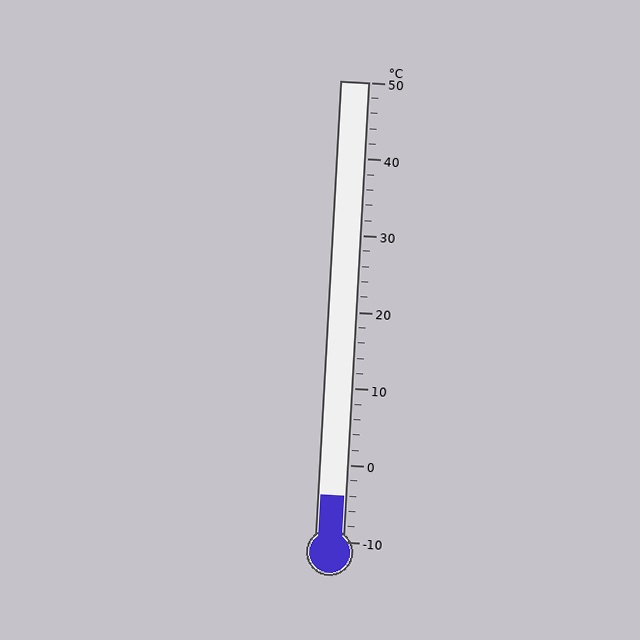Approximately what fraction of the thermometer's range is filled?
The thermometer is filled to approximately 10% of its range.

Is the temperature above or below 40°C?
The temperature is below 40°C.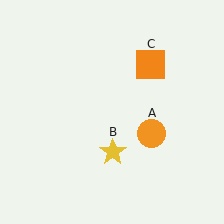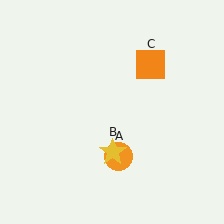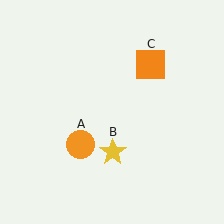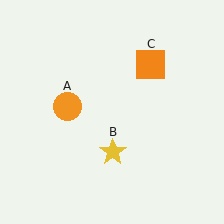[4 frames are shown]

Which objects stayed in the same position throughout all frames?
Yellow star (object B) and orange square (object C) remained stationary.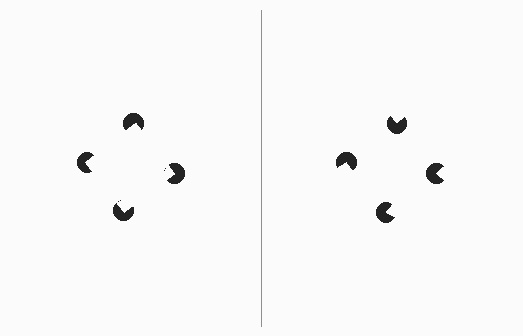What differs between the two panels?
The pac-man discs are positioned identically on both sides; only the wedge orientations differ. On the left they align to a square; on the right they are misaligned.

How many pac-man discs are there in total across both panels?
8 — 4 on each side.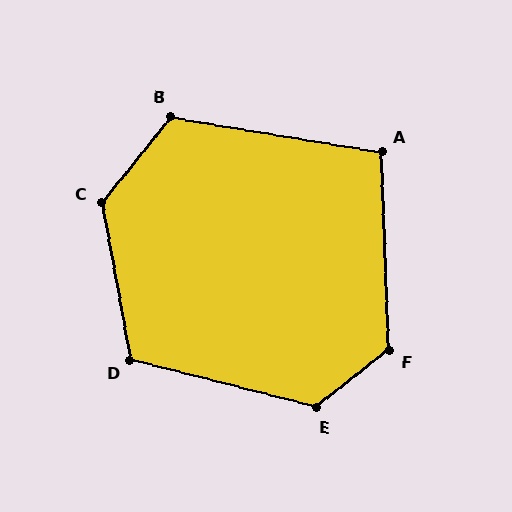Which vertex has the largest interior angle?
C, at approximately 131 degrees.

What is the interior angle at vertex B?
Approximately 119 degrees (obtuse).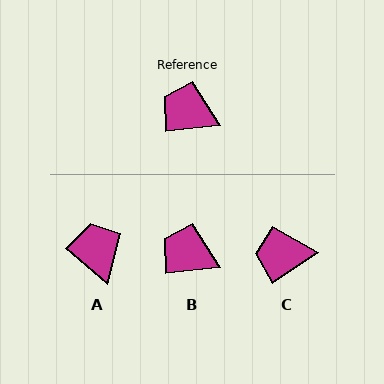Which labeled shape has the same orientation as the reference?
B.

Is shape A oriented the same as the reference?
No, it is off by about 47 degrees.